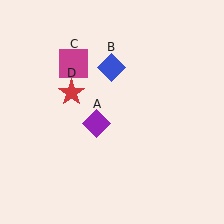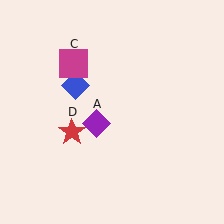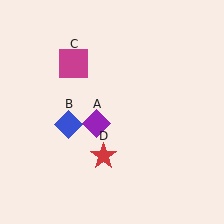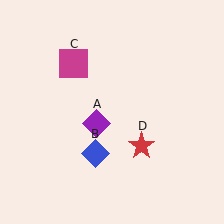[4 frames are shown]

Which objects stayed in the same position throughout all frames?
Purple diamond (object A) and magenta square (object C) remained stationary.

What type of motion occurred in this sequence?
The blue diamond (object B), red star (object D) rotated counterclockwise around the center of the scene.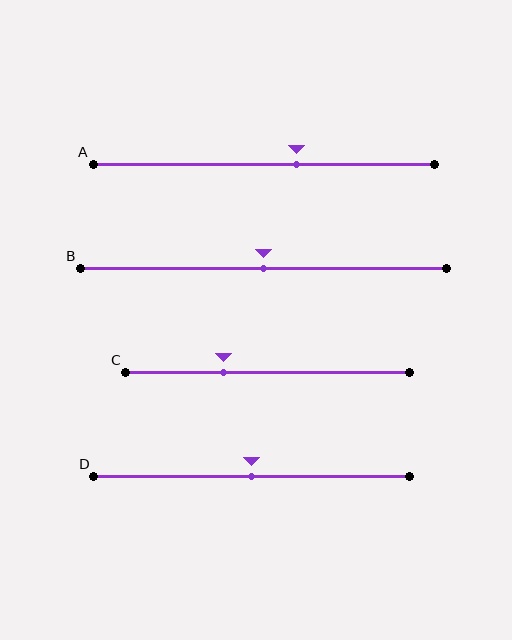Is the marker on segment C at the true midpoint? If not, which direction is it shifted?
No, the marker on segment C is shifted to the left by about 15% of the segment length.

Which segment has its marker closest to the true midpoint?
Segment B has its marker closest to the true midpoint.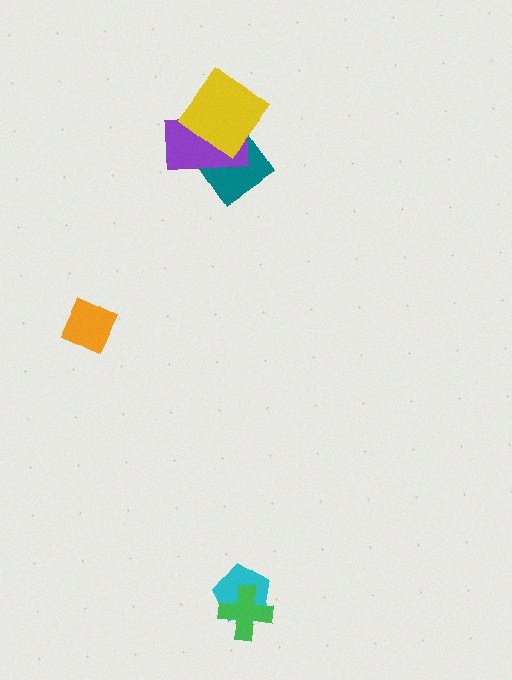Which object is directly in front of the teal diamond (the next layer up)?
The purple rectangle is directly in front of the teal diamond.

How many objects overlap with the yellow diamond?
2 objects overlap with the yellow diamond.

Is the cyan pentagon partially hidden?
Yes, it is partially covered by another shape.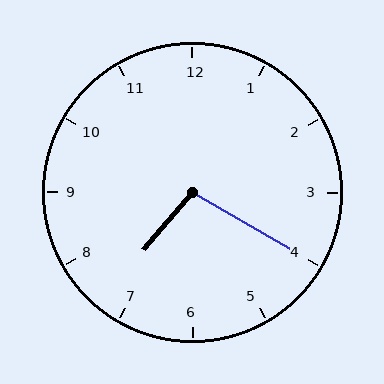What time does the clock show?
7:20.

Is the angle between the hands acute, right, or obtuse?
It is obtuse.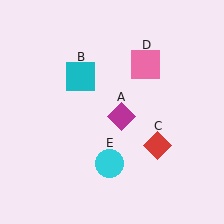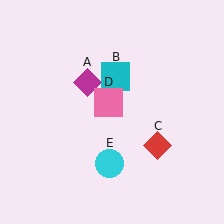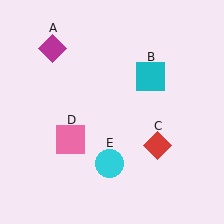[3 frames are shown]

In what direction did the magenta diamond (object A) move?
The magenta diamond (object A) moved up and to the left.